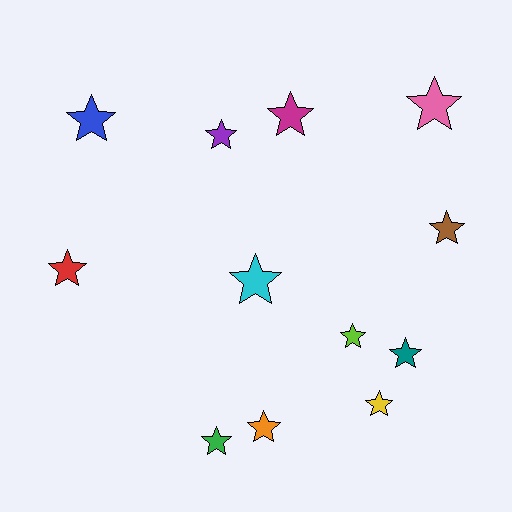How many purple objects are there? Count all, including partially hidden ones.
There is 1 purple object.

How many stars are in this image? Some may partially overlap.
There are 12 stars.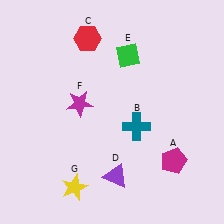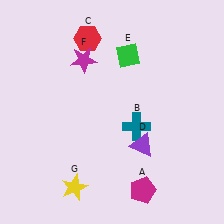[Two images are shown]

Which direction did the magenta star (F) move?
The magenta star (F) moved up.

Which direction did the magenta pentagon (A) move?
The magenta pentagon (A) moved left.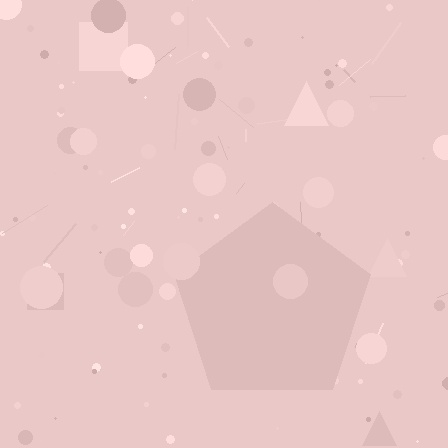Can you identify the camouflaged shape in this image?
The camouflaged shape is a pentagon.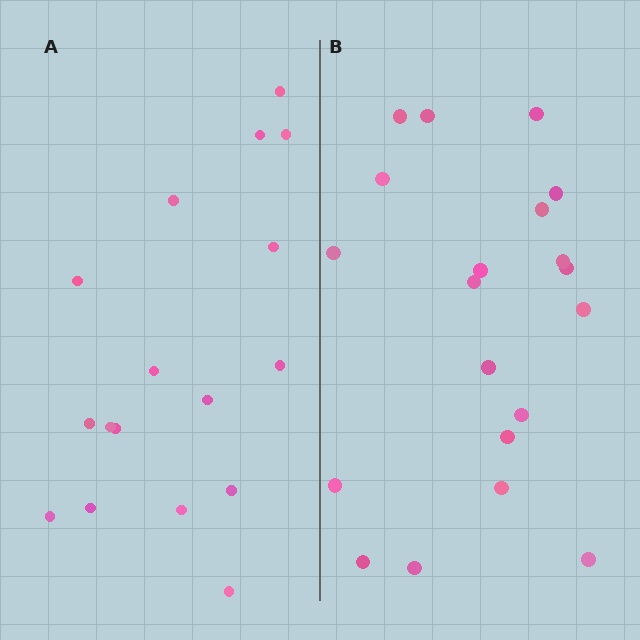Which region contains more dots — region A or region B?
Region B (the right region) has more dots.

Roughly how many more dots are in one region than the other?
Region B has just a few more — roughly 2 or 3 more dots than region A.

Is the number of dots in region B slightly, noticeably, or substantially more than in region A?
Region B has only slightly more — the two regions are fairly close. The ratio is roughly 1.2 to 1.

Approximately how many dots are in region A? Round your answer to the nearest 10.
About 20 dots. (The exact count is 17, which rounds to 20.)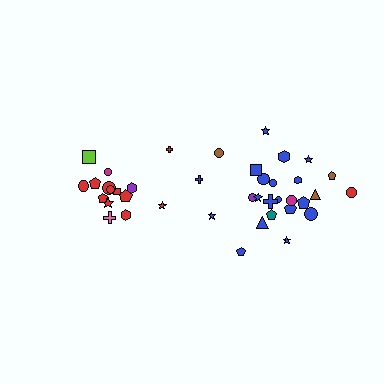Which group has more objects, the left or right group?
The right group.